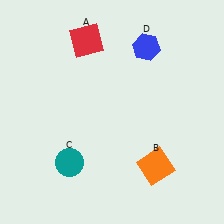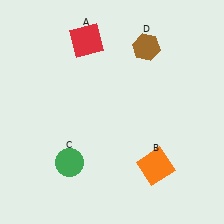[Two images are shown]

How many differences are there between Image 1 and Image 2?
There are 2 differences between the two images.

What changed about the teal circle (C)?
In Image 1, C is teal. In Image 2, it changed to green.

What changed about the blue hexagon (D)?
In Image 1, D is blue. In Image 2, it changed to brown.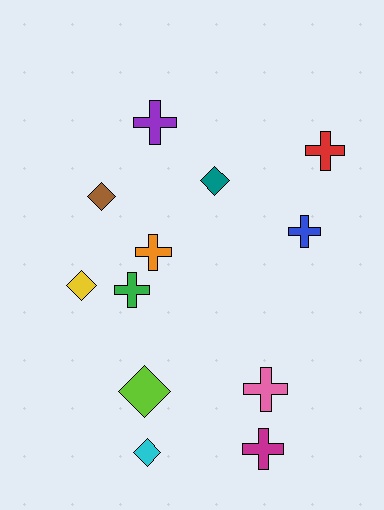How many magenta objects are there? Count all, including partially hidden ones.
There is 1 magenta object.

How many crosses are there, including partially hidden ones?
There are 7 crosses.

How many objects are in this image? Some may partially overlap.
There are 12 objects.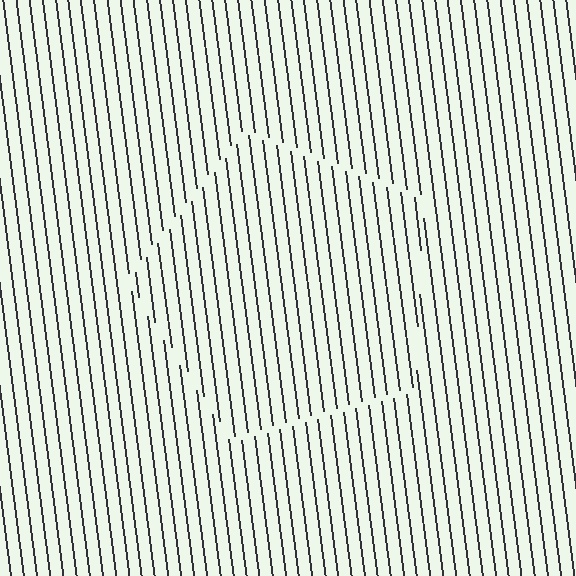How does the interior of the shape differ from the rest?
The interior of the shape contains the same grating, shifted by half a period — the contour is defined by the phase discontinuity where line-ends from the inner and outer gratings abut.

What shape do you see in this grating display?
An illusory pentagon. The interior of the shape contains the same grating, shifted by half a period — the contour is defined by the phase discontinuity where line-ends from the inner and outer gratings abut.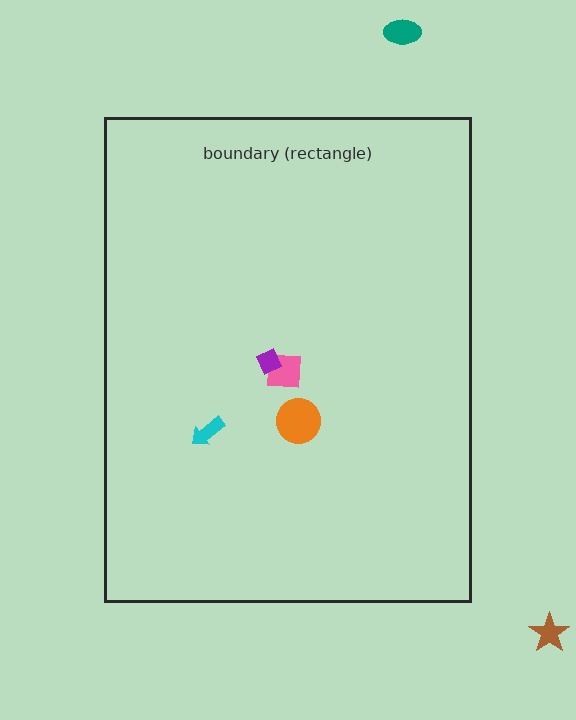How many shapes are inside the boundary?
4 inside, 2 outside.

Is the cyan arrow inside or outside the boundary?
Inside.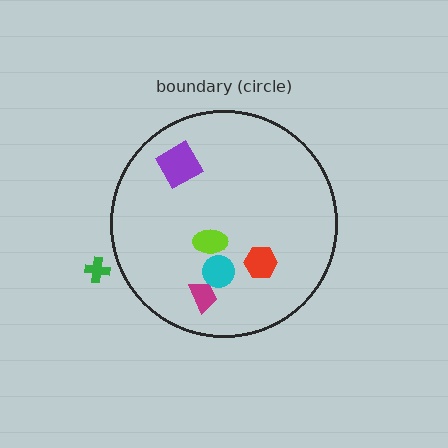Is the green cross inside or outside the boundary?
Outside.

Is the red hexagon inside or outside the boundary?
Inside.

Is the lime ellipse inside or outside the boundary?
Inside.